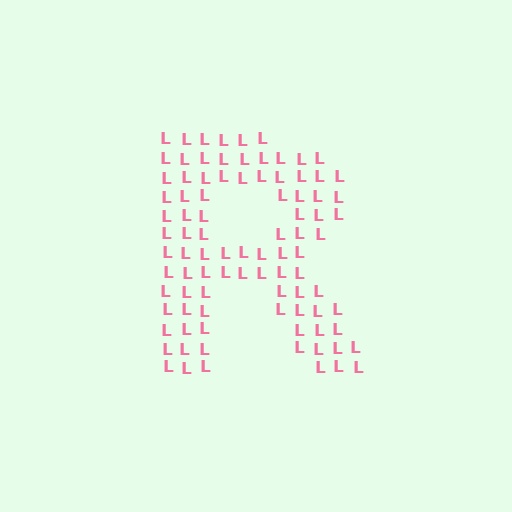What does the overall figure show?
The overall figure shows the letter R.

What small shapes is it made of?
It is made of small letter L's.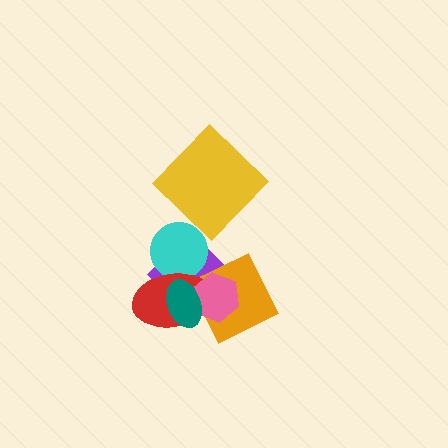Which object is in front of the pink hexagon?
The teal ellipse is in front of the pink hexagon.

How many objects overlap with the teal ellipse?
4 objects overlap with the teal ellipse.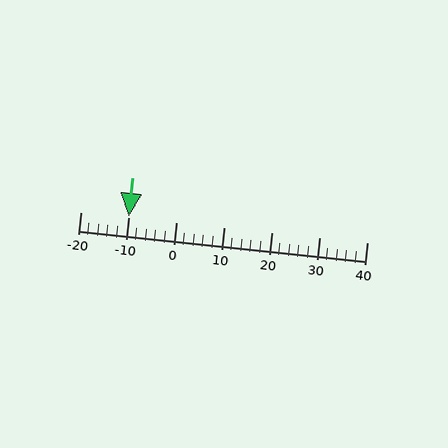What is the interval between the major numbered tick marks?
The major tick marks are spaced 10 units apart.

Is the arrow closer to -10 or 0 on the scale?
The arrow is closer to -10.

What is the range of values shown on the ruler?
The ruler shows values from -20 to 40.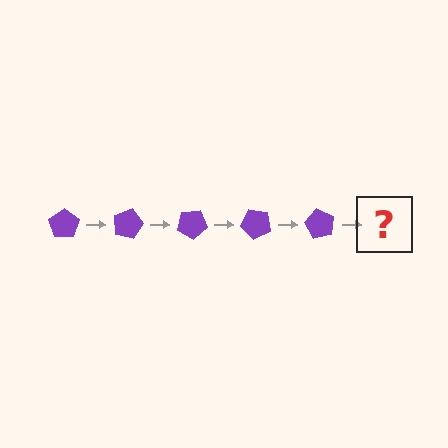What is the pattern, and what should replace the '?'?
The pattern is that the pentagon rotates 15 degrees each step. The '?' should be a purple pentagon rotated 75 degrees.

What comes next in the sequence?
The next element should be a purple pentagon rotated 75 degrees.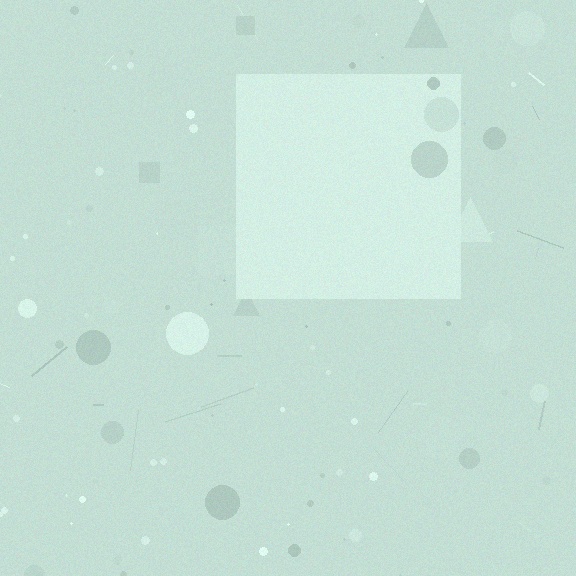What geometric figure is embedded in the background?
A square is embedded in the background.